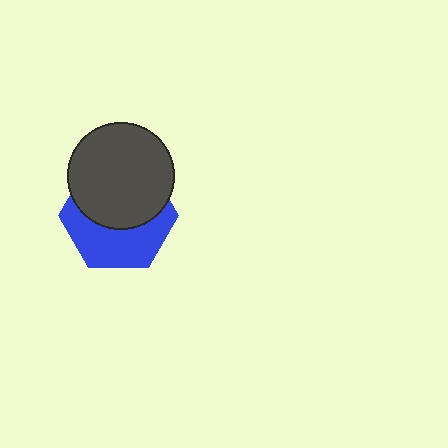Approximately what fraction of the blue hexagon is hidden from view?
Roughly 53% of the blue hexagon is hidden behind the dark gray circle.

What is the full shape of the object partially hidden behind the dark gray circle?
The partially hidden object is a blue hexagon.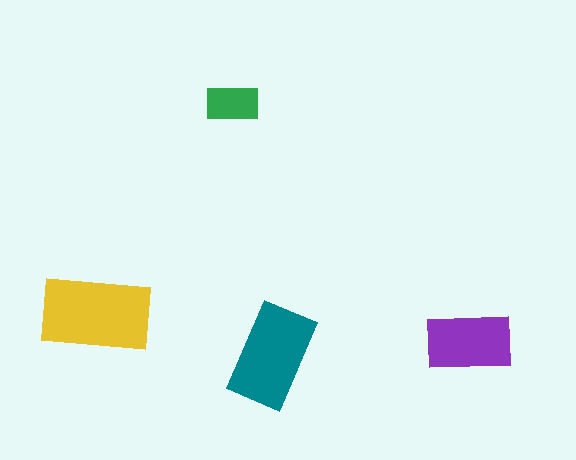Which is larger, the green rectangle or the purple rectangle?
The purple one.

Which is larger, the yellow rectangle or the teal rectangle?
The yellow one.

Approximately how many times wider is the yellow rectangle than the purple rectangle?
About 1.5 times wider.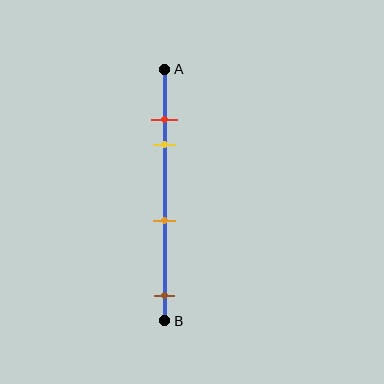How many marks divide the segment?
There are 4 marks dividing the segment.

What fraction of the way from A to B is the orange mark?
The orange mark is approximately 60% (0.6) of the way from A to B.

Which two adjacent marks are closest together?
The red and yellow marks are the closest adjacent pair.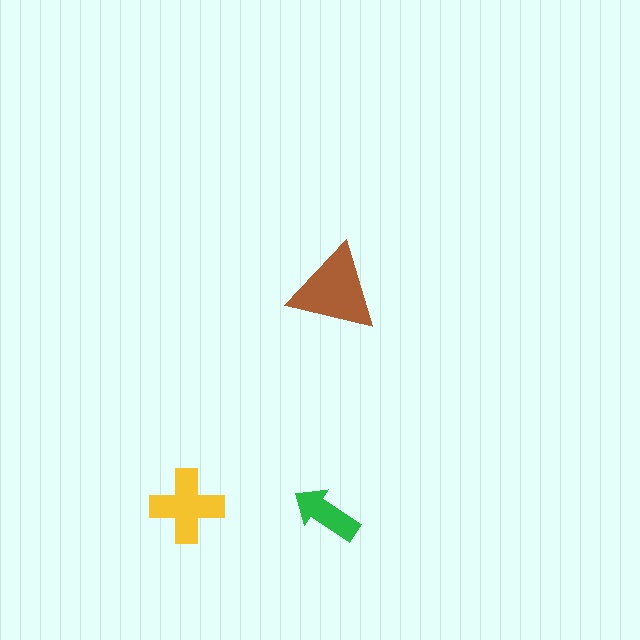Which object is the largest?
The brown triangle.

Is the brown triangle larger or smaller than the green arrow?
Larger.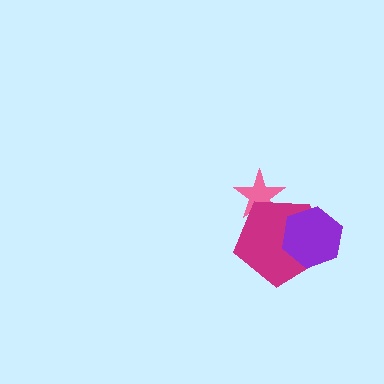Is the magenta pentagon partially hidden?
Yes, it is partially covered by another shape.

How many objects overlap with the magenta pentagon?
2 objects overlap with the magenta pentagon.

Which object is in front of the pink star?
The magenta pentagon is in front of the pink star.